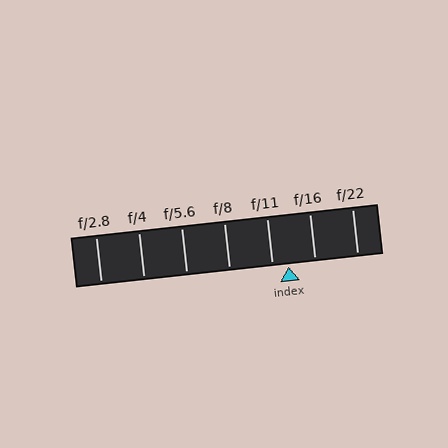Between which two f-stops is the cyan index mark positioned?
The index mark is between f/11 and f/16.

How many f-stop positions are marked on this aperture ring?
There are 7 f-stop positions marked.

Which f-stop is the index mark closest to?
The index mark is closest to f/11.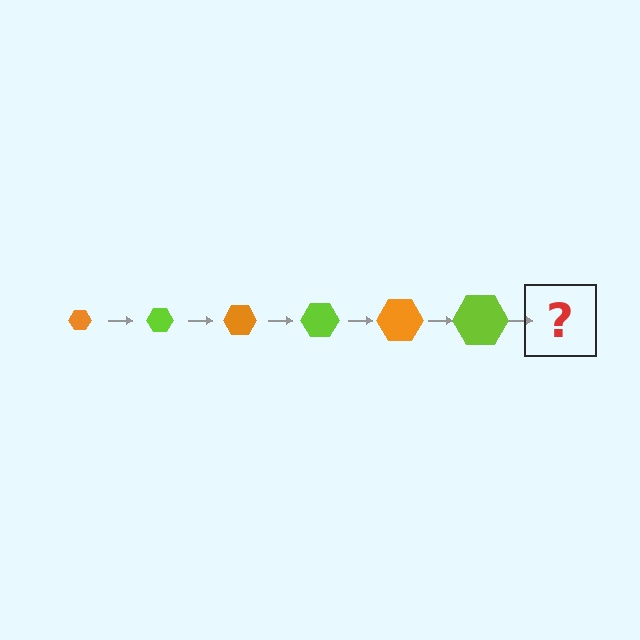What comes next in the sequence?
The next element should be an orange hexagon, larger than the previous one.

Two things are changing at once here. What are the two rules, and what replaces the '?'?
The two rules are that the hexagon grows larger each step and the color cycles through orange and lime. The '?' should be an orange hexagon, larger than the previous one.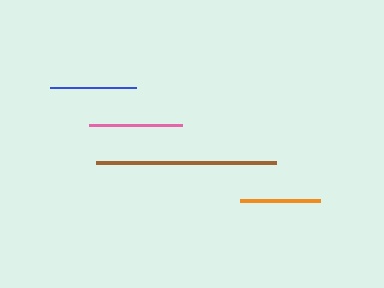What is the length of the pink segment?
The pink segment is approximately 93 pixels long.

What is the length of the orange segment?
The orange segment is approximately 80 pixels long.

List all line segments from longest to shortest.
From longest to shortest: brown, pink, blue, orange.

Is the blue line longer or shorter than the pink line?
The pink line is longer than the blue line.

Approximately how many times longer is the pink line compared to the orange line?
The pink line is approximately 1.2 times the length of the orange line.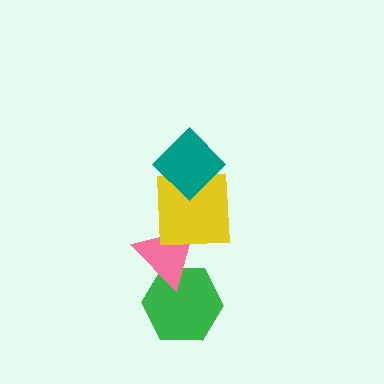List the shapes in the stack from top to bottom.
From top to bottom: the teal diamond, the yellow square, the pink triangle, the green hexagon.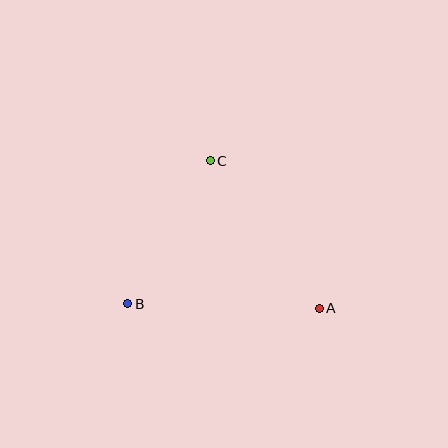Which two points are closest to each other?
Points B and C are closest to each other.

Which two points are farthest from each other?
Points A and B are farthest from each other.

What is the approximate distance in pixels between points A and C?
The distance between A and C is approximately 184 pixels.